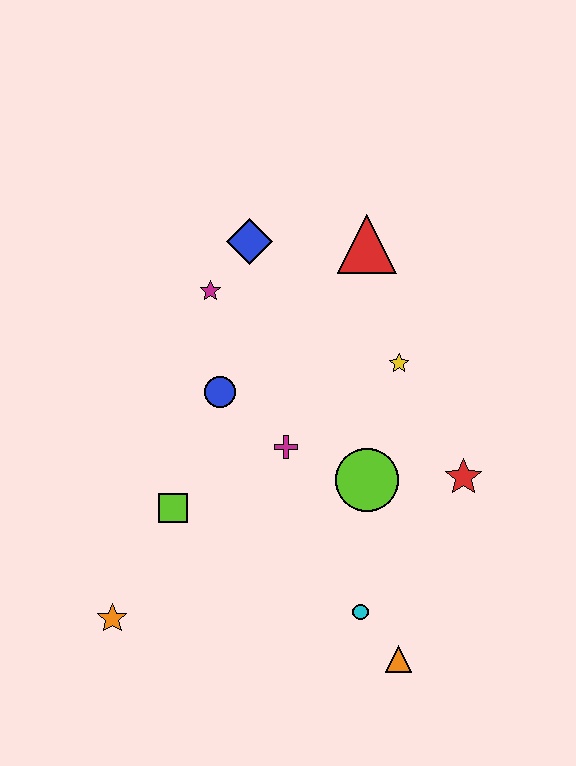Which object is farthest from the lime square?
The red triangle is farthest from the lime square.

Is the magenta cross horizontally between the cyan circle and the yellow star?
No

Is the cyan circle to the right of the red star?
No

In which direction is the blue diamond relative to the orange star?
The blue diamond is above the orange star.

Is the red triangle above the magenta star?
Yes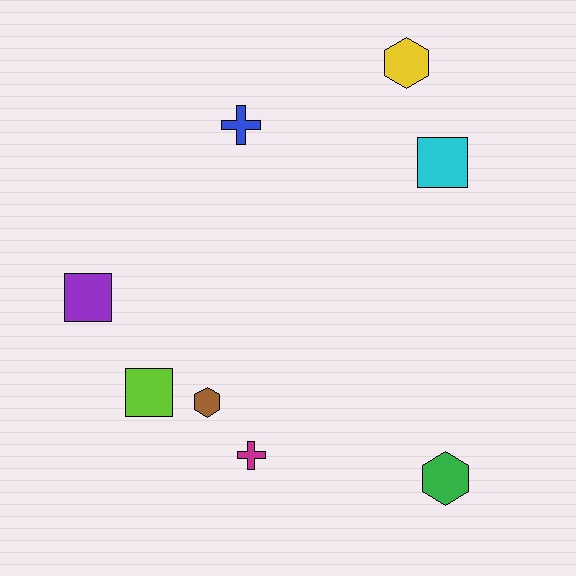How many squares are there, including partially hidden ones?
There are 3 squares.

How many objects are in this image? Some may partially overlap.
There are 8 objects.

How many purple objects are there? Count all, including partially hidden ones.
There is 1 purple object.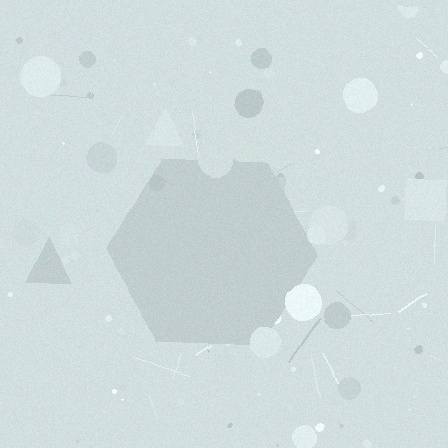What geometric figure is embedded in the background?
A hexagon is embedded in the background.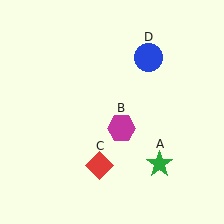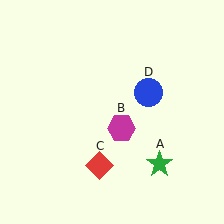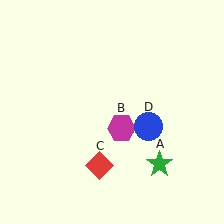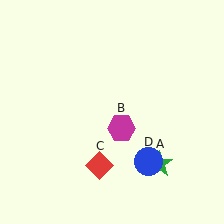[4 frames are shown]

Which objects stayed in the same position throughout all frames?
Green star (object A) and magenta hexagon (object B) and red diamond (object C) remained stationary.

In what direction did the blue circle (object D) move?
The blue circle (object D) moved down.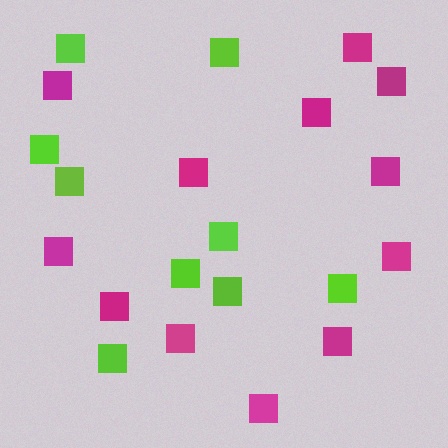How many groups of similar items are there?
There are 2 groups: one group of lime squares (9) and one group of magenta squares (12).